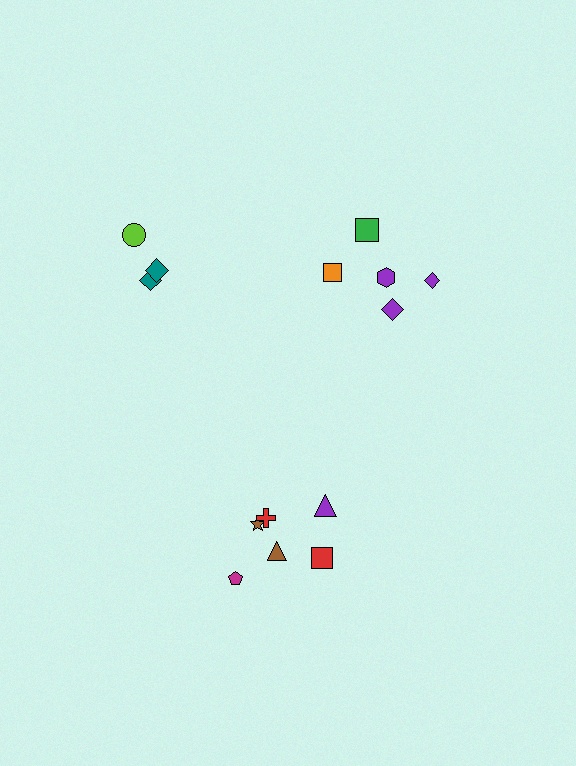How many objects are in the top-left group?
There are 3 objects.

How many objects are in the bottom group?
There are 6 objects.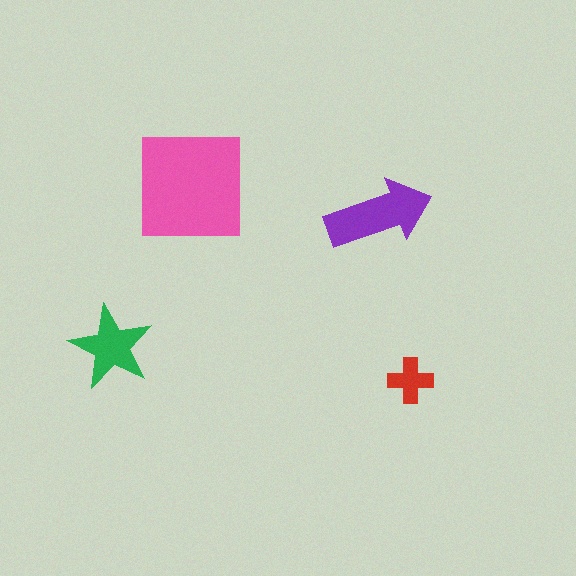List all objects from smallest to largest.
The red cross, the green star, the purple arrow, the pink square.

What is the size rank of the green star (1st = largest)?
3rd.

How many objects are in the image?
There are 4 objects in the image.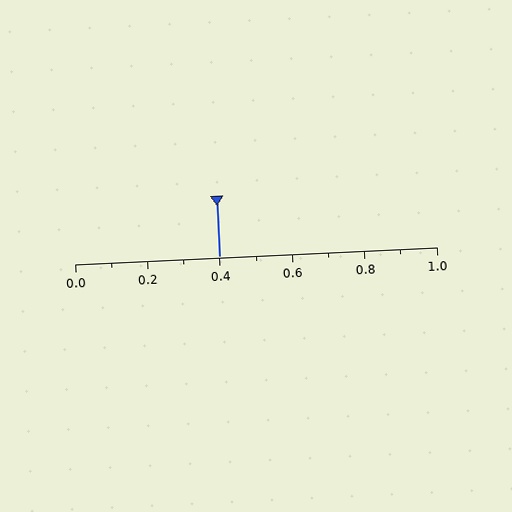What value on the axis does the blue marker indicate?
The marker indicates approximately 0.4.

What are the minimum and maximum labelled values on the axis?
The axis runs from 0.0 to 1.0.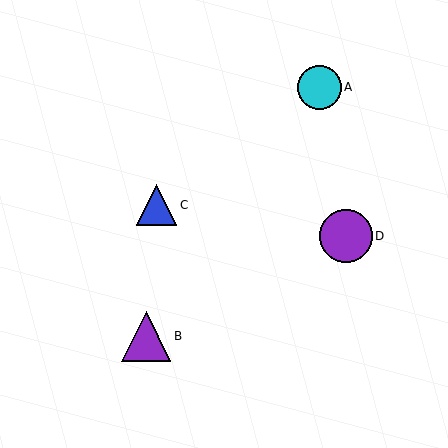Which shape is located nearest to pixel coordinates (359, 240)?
The purple circle (labeled D) at (346, 236) is nearest to that location.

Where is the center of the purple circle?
The center of the purple circle is at (346, 236).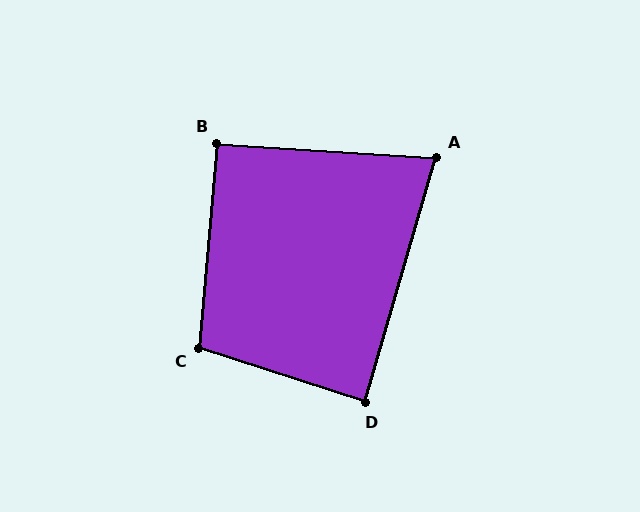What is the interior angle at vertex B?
Approximately 91 degrees (approximately right).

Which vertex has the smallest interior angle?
A, at approximately 77 degrees.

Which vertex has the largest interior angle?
C, at approximately 103 degrees.